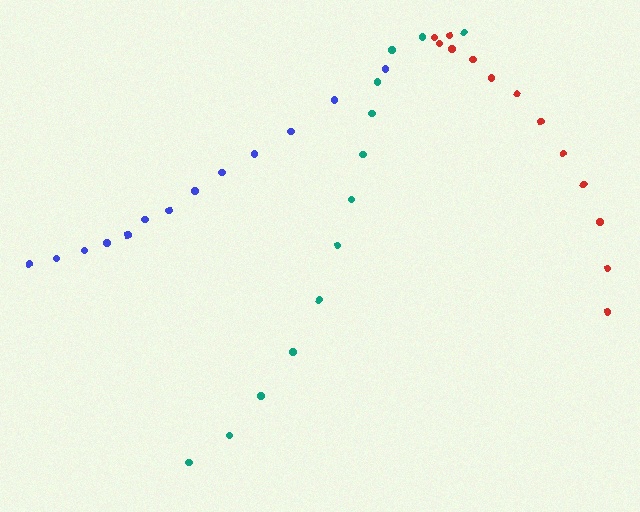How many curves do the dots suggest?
There are 3 distinct paths.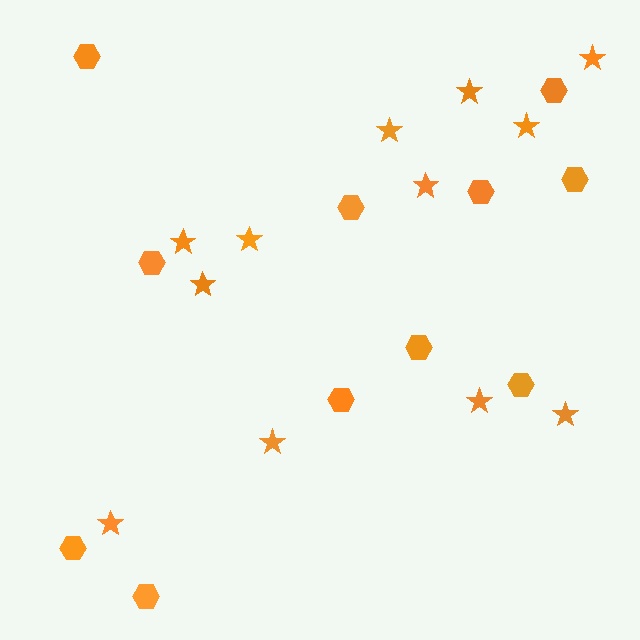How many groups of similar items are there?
There are 2 groups: one group of stars (12) and one group of hexagons (11).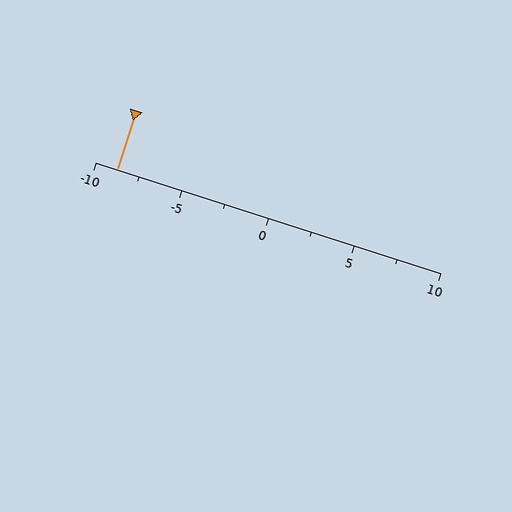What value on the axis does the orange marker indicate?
The marker indicates approximately -8.8.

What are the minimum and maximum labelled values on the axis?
The axis runs from -10 to 10.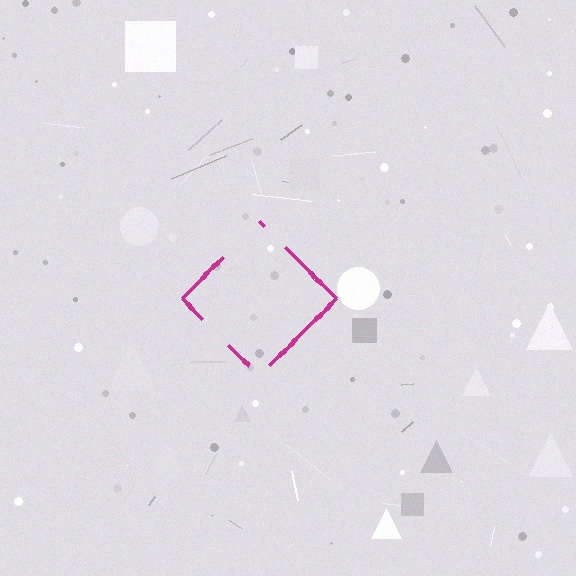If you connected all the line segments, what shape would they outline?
They would outline a diamond.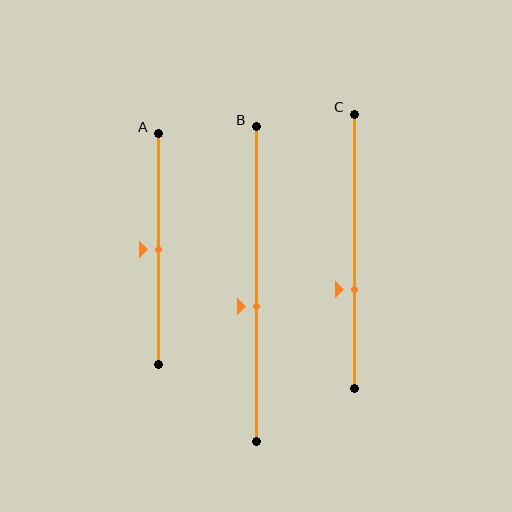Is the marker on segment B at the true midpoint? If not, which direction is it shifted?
No, the marker on segment B is shifted downward by about 7% of the segment length.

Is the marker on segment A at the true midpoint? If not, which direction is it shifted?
Yes, the marker on segment A is at the true midpoint.